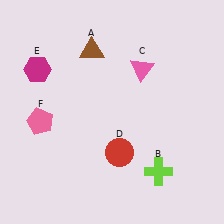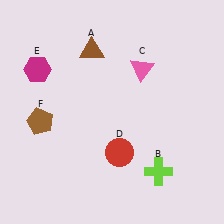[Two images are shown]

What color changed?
The pentagon (F) changed from pink in Image 1 to brown in Image 2.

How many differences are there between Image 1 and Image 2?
There is 1 difference between the two images.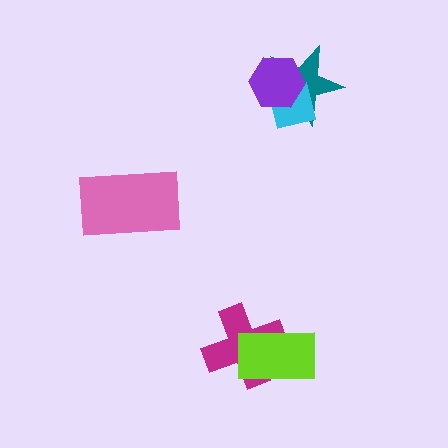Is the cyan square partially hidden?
Yes, it is partially covered by another shape.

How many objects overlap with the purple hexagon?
2 objects overlap with the purple hexagon.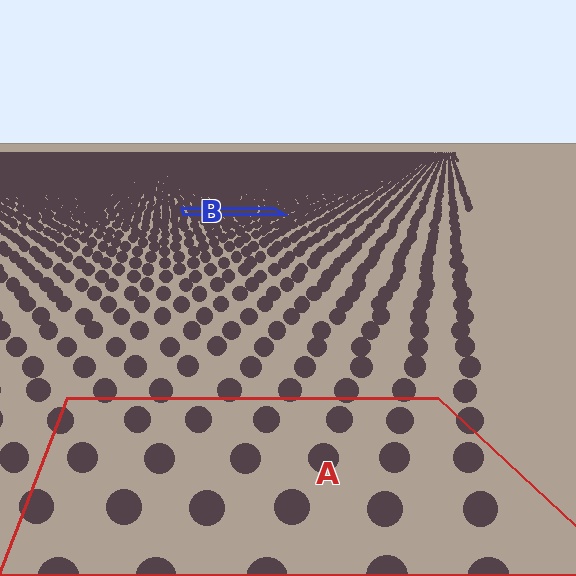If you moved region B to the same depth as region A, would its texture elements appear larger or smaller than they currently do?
They would appear larger. At a closer depth, the same texture elements are projected at a bigger on-screen size.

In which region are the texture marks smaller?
The texture marks are smaller in region B, because it is farther away.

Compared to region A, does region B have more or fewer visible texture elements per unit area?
Region B has more texture elements per unit area — they are packed more densely because it is farther away.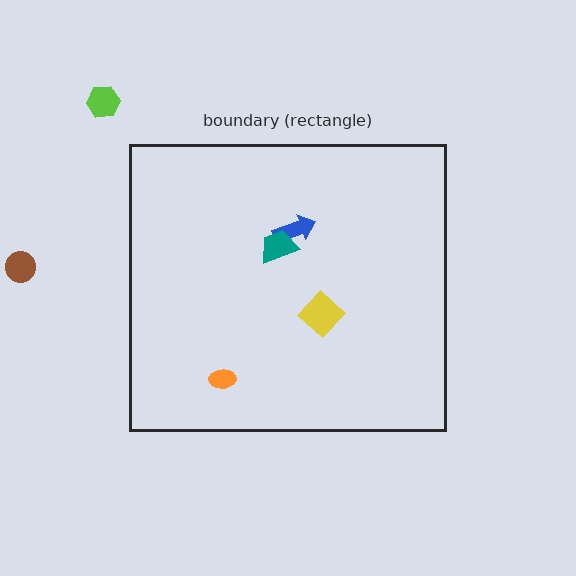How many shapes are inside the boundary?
4 inside, 2 outside.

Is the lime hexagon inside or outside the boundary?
Outside.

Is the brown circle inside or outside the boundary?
Outside.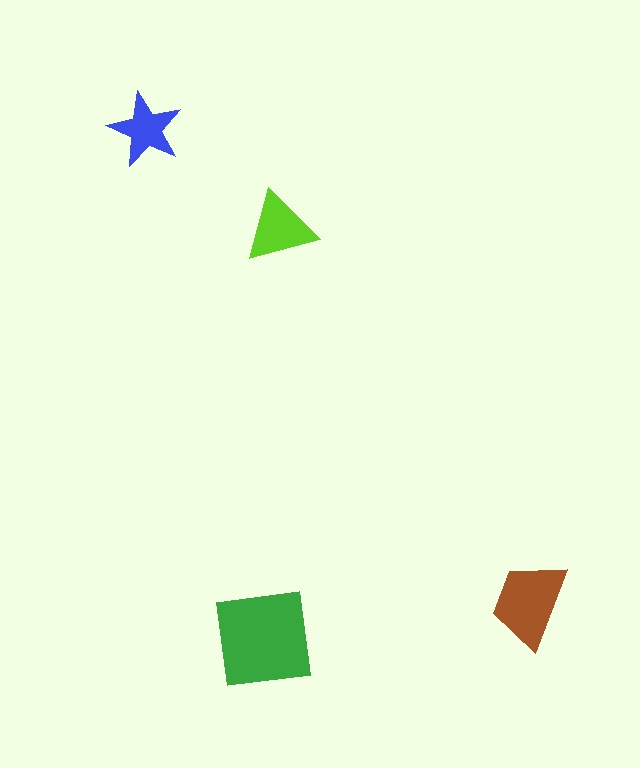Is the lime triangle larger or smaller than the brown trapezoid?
Smaller.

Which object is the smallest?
The blue star.